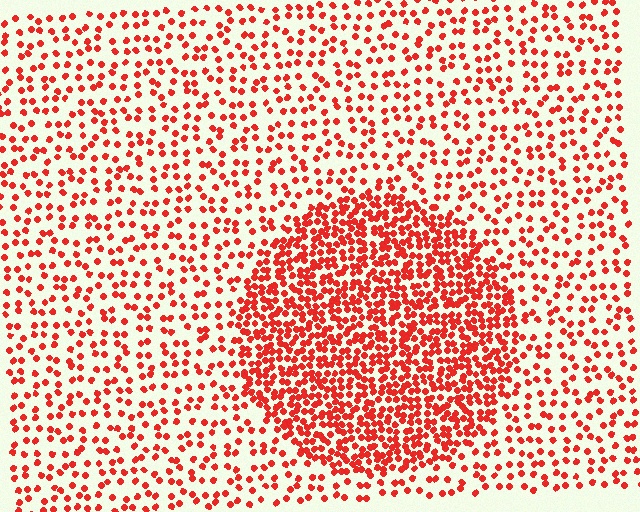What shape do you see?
I see a circle.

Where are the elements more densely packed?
The elements are more densely packed inside the circle boundary.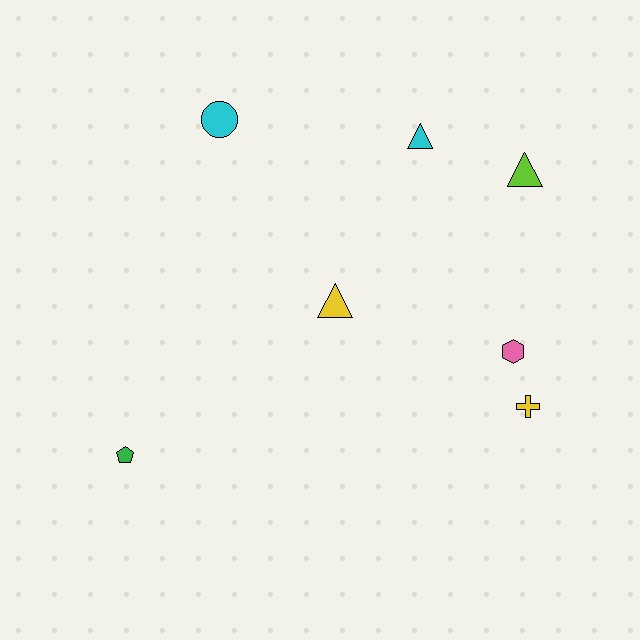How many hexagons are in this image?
There is 1 hexagon.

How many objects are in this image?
There are 7 objects.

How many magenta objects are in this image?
There are no magenta objects.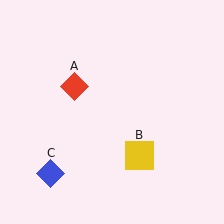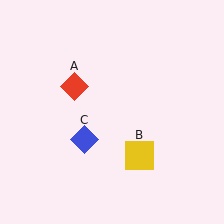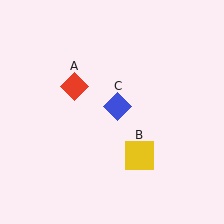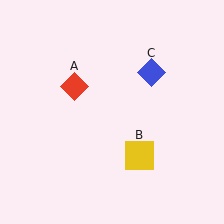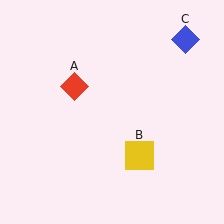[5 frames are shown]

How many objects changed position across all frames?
1 object changed position: blue diamond (object C).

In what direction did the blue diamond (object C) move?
The blue diamond (object C) moved up and to the right.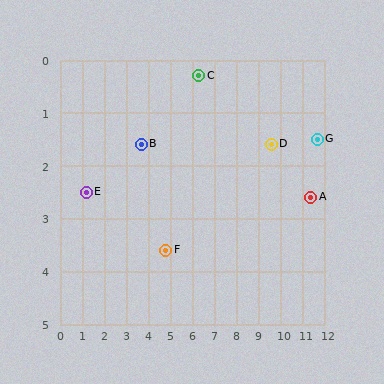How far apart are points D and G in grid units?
Points D and G are about 2.1 grid units apart.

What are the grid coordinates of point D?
Point D is at approximately (9.6, 1.6).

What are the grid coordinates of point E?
Point E is at approximately (1.2, 2.5).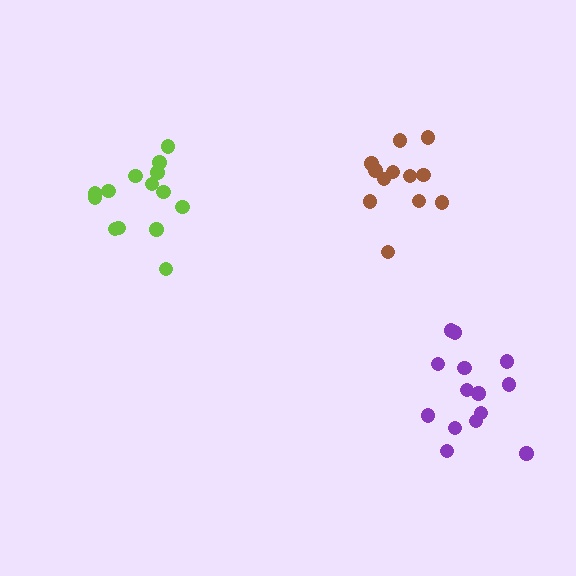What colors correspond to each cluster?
The clusters are colored: lime, purple, brown.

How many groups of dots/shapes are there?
There are 3 groups.